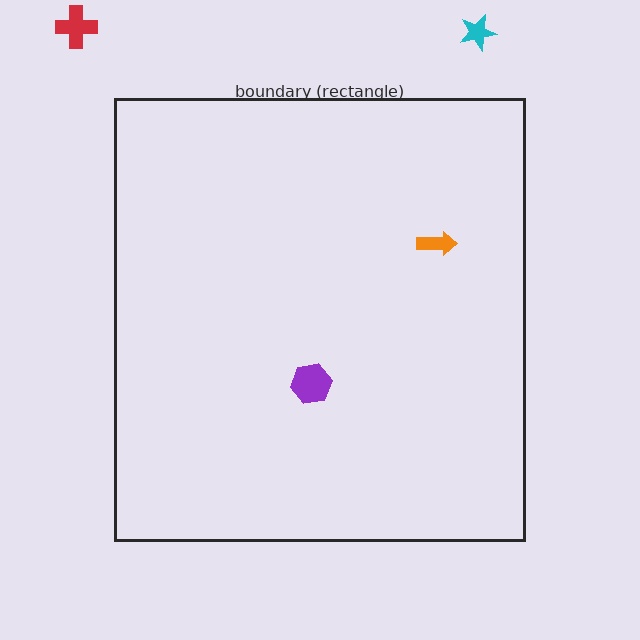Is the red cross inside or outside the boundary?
Outside.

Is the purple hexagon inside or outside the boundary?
Inside.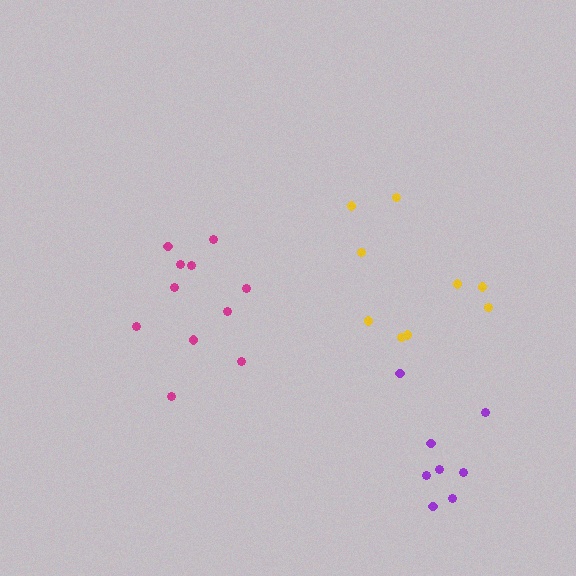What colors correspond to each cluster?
The clusters are colored: yellow, magenta, purple.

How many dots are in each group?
Group 1: 9 dots, Group 2: 11 dots, Group 3: 8 dots (28 total).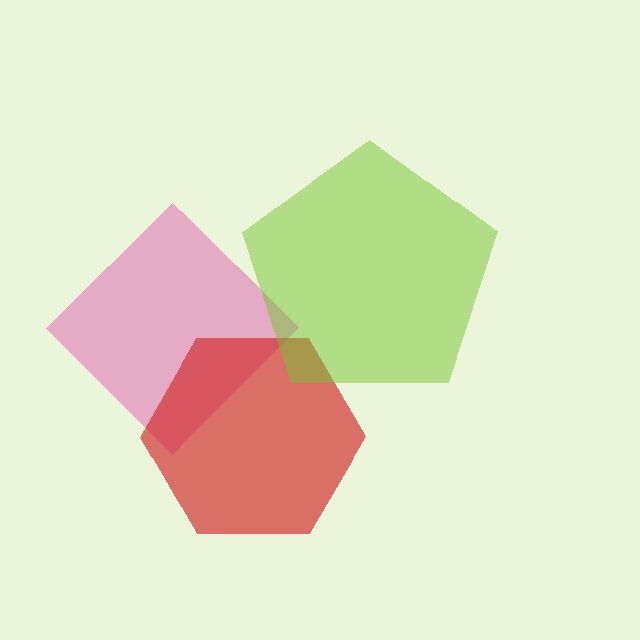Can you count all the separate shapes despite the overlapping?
Yes, there are 3 separate shapes.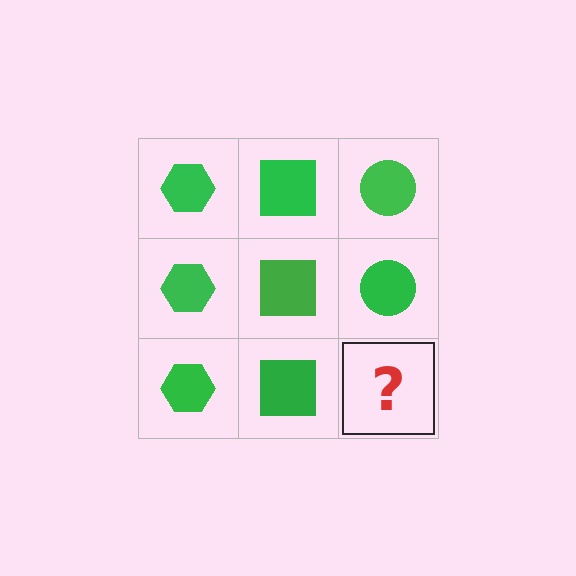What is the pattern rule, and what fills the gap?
The rule is that each column has a consistent shape. The gap should be filled with a green circle.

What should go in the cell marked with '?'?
The missing cell should contain a green circle.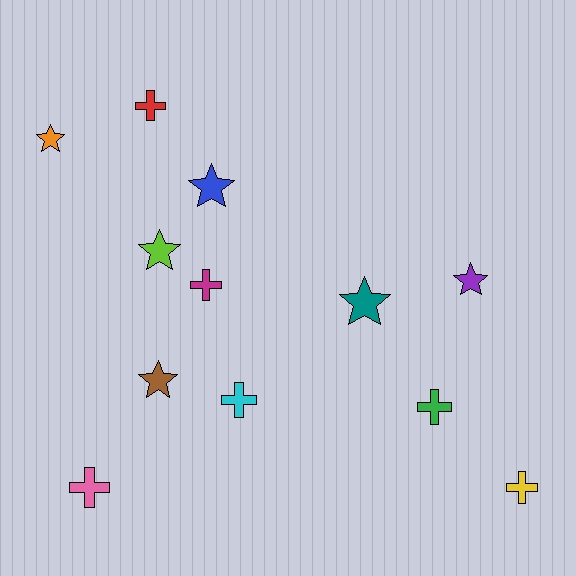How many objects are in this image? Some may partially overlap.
There are 12 objects.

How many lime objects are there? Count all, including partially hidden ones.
There is 1 lime object.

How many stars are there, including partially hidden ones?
There are 6 stars.